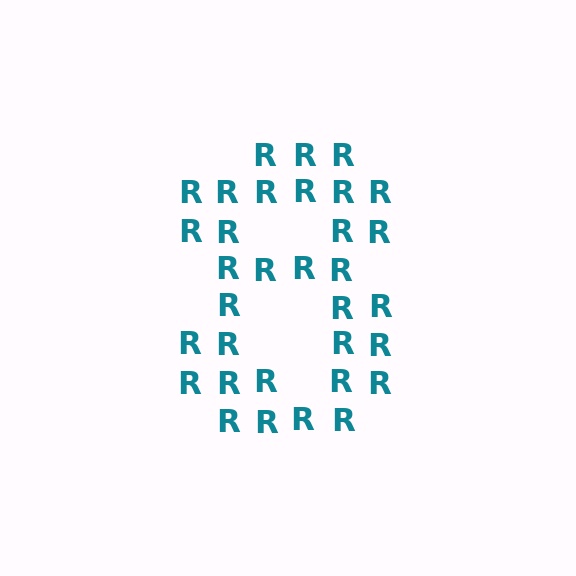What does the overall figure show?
The overall figure shows the digit 8.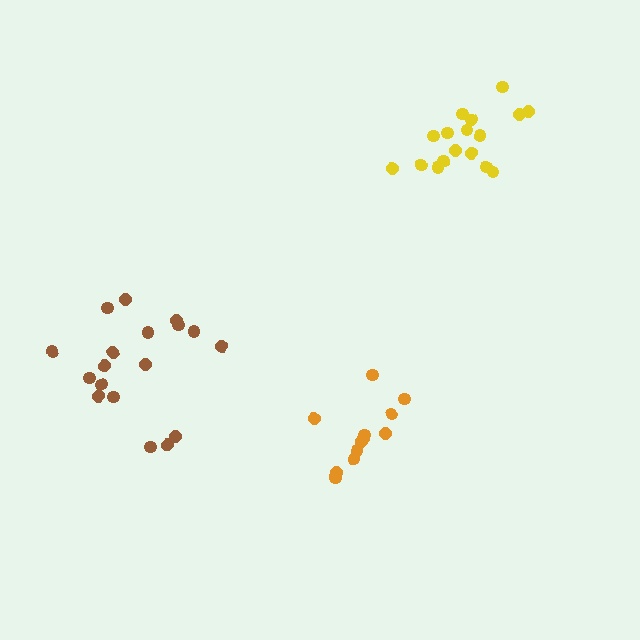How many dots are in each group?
Group 1: 17 dots, Group 2: 18 dots, Group 3: 12 dots (47 total).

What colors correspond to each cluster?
The clusters are colored: yellow, brown, orange.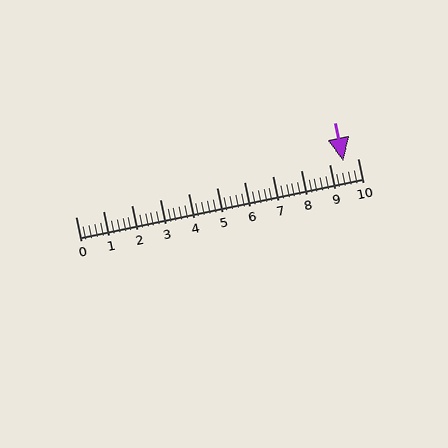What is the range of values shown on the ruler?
The ruler shows values from 0 to 10.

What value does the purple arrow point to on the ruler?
The purple arrow points to approximately 9.5.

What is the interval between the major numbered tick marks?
The major tick marks are spaced 1 units apart.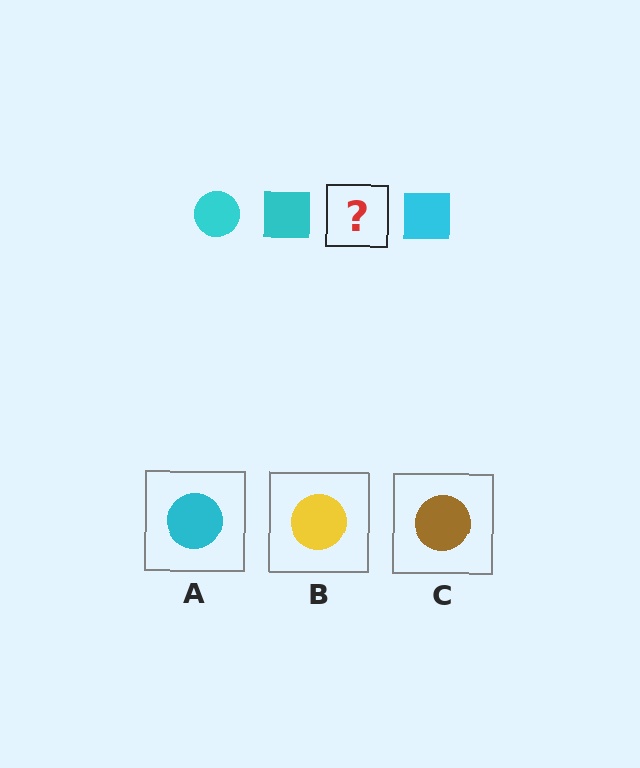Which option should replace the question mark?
Option A.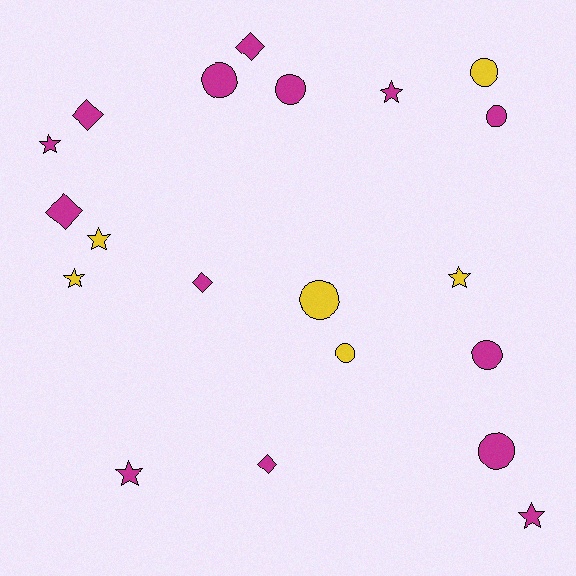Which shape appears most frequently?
Circle, with 8 objects.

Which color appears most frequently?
Magenta, with 14 objects.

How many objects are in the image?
There are 20 objects.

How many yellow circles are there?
There are 3 yellow circles.